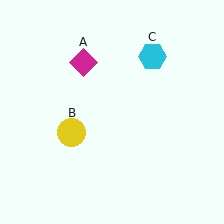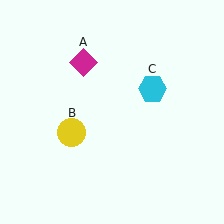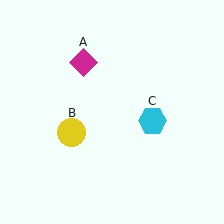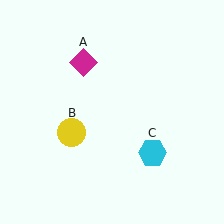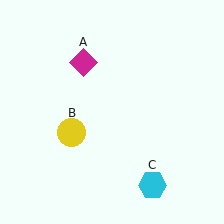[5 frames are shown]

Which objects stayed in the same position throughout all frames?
Magenta diamond (object A) and yellow circle (object B) remained stationary.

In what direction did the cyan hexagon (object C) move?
The cyan hexagon (object C) moved down.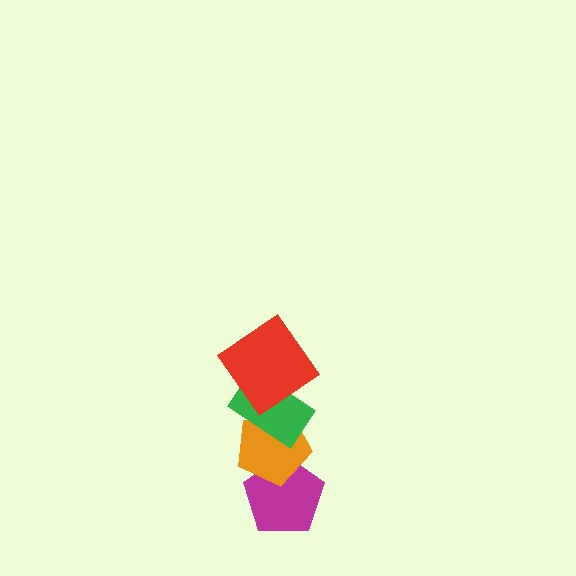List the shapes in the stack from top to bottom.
From top to bottom: the red diamond, the green rectangle, the orange pentagon, the magenta pentagon.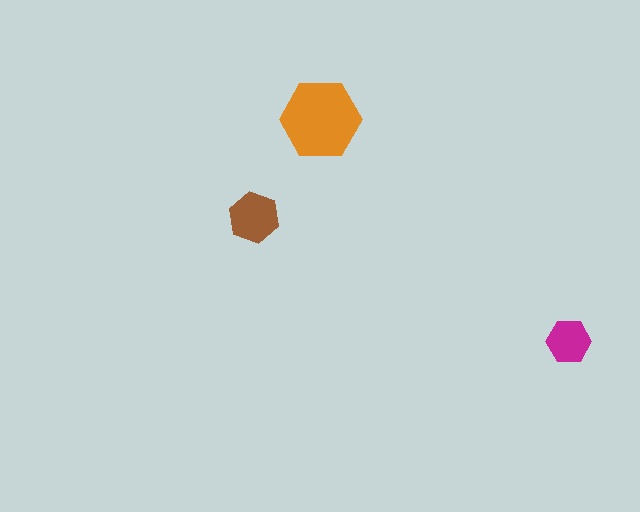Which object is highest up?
The orange hexagon is topmost.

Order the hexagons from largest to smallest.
the orange one, the brown one, the magenta one.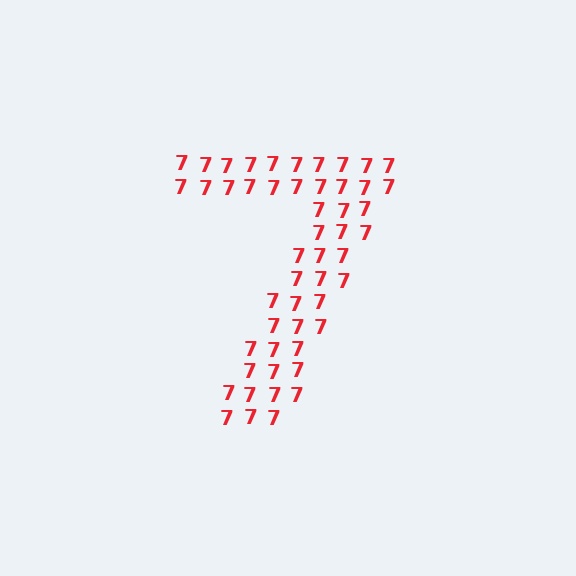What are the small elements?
The small elements are digit 7's.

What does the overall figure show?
The overall figure shows the digit 7.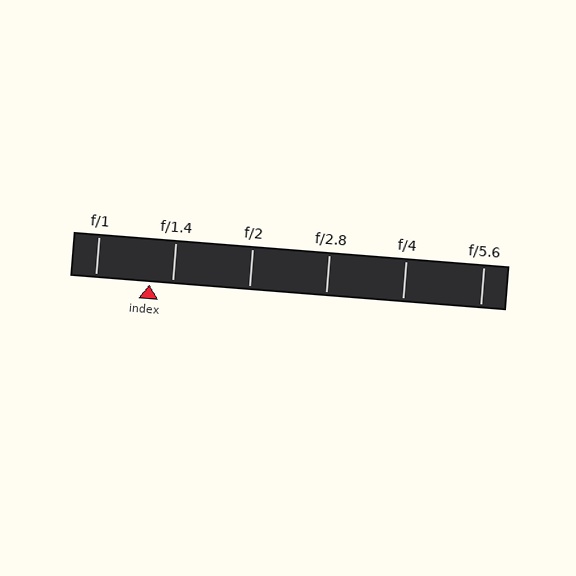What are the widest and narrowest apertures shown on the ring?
The widest aperture shown is f/1 and the narrowest is f/5.6.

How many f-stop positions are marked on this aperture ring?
There are 6 f-stop positions marked.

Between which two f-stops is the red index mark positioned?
The index mark is between f/1 and f/1.4.